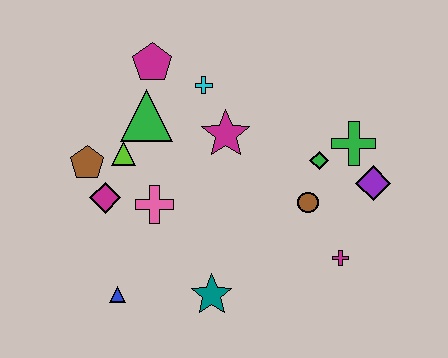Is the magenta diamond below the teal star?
No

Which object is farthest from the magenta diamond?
The purple diamond is farthest from the magenta diamond.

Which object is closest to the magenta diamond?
The brown pentagon is closest to the magenta diamond.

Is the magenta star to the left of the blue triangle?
No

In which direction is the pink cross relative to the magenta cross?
The pink cross is to the left of the magenta cross.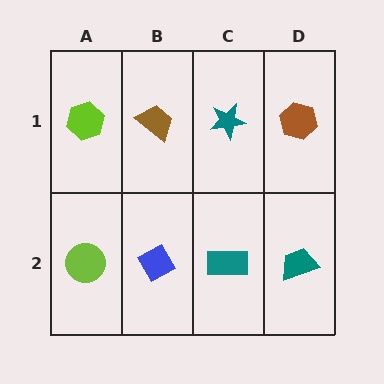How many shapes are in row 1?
4 shapes.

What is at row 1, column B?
A brown trapezoid.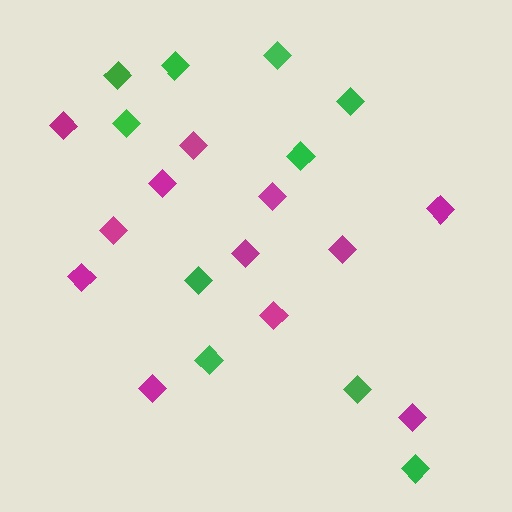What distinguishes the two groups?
There are 2 groups: one group of magenta diamonds (12) and one group of green diamonds (10).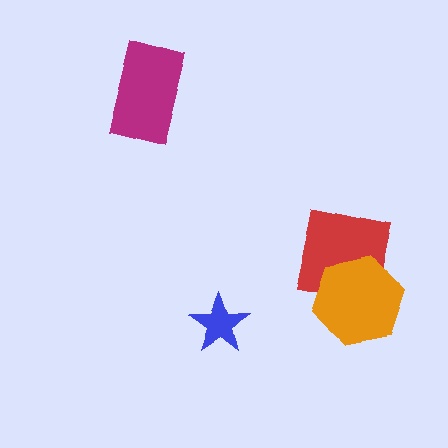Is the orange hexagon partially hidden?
No, no other shape covers it.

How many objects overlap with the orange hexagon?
1 object overlaps with the orange hexagon.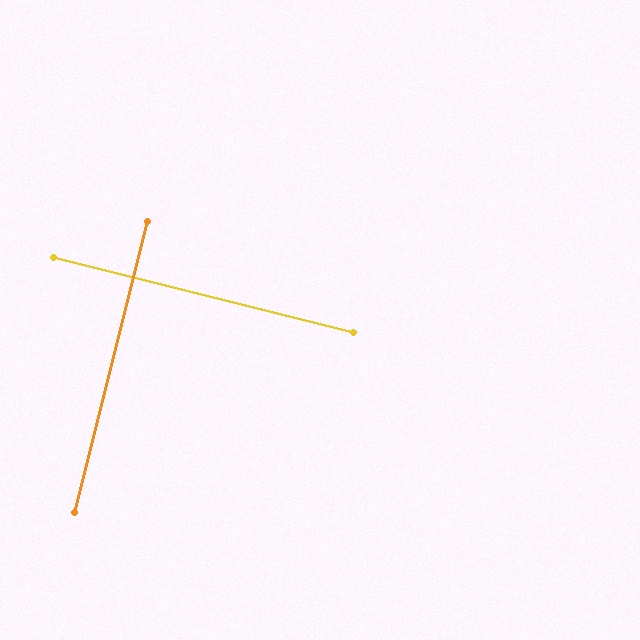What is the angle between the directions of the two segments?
Approximately 90 degrees.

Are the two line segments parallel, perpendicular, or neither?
Perpendicular — they meet at approximately 90°.